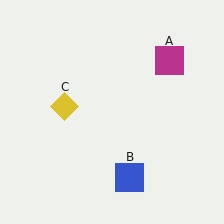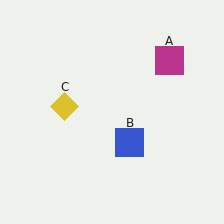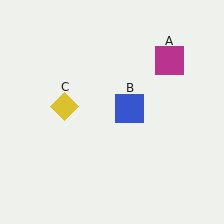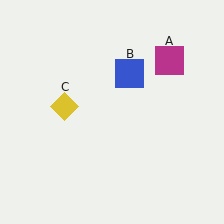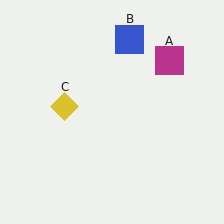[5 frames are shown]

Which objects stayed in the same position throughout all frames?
Magenta square (object A) and yellow diamond (object C) remained stationary.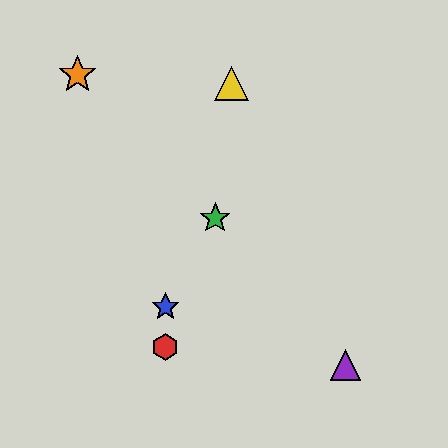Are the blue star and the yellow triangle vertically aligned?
No, the blue star is at x≈165 and the yellow triangle is at x≈231.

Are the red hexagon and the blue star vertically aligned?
Yes, both are at x≈165.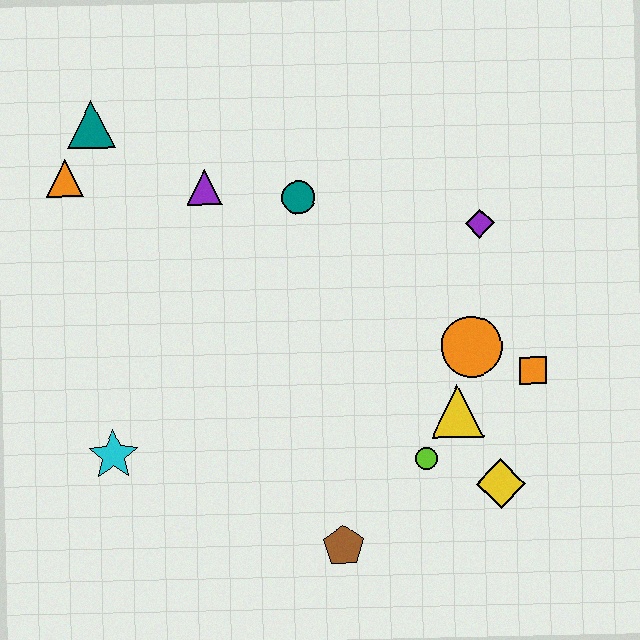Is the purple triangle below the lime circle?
No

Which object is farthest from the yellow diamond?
The teal triangle is farthest from the yellow diamond.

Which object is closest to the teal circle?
The purple triangle is closest to the teal circle.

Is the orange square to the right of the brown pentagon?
Yes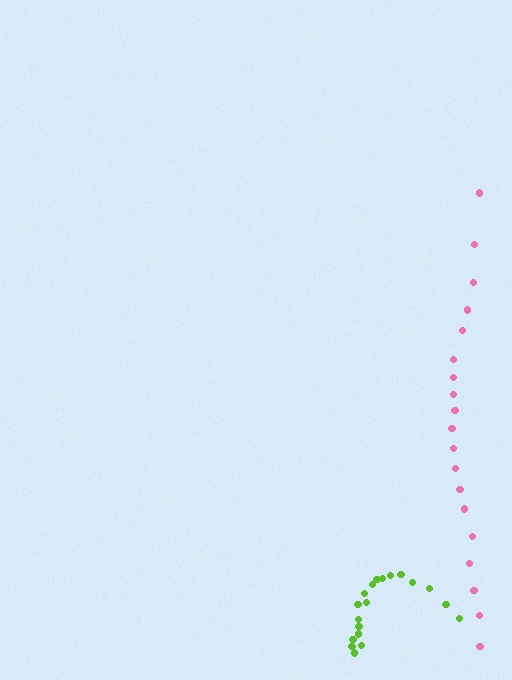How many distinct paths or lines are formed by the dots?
There are 2 distinct paths.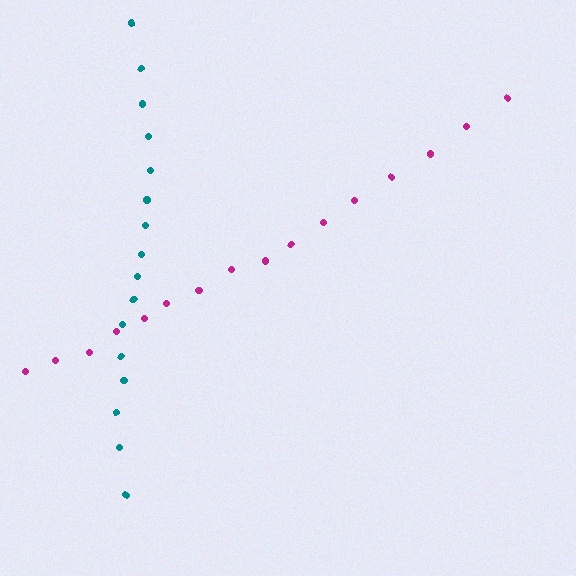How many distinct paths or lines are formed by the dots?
There are 2 distinct paths.